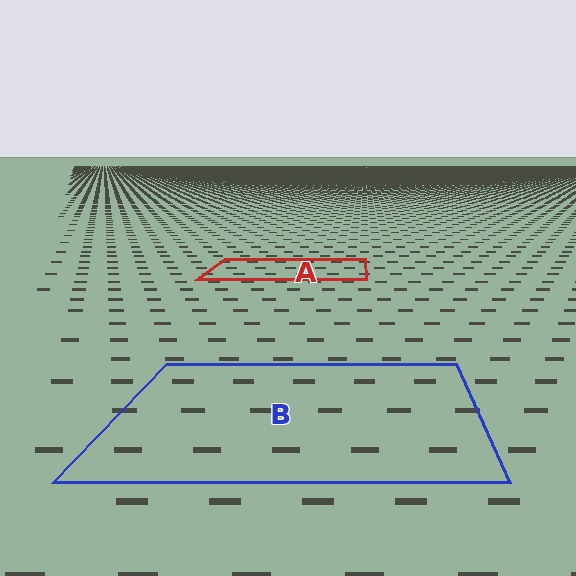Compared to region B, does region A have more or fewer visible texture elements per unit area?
Region A has more texture elements per unit area — they are packed more densely because it is farther away.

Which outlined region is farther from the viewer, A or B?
Region A is farther from the viewer — the texture elements inside it appear smaller and more densely packed.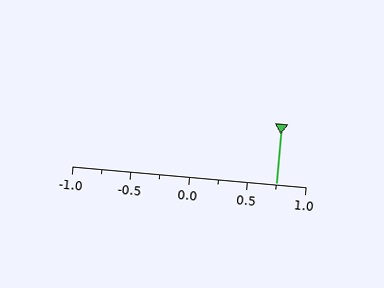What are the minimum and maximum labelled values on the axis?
The axis runs from -1.0 to 1.0.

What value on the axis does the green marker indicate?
The marker indicates approximately 0.75.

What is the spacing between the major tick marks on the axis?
The major ticks are spaced 0.5 apart.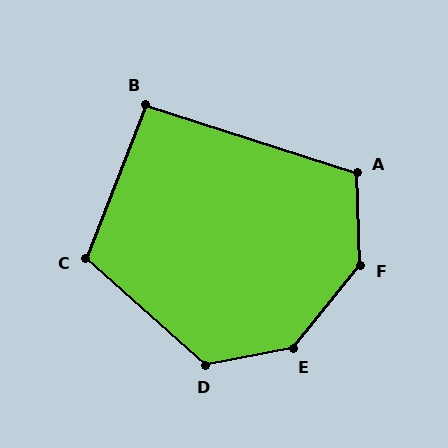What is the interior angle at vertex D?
Approximately 127 degrees (obtuse).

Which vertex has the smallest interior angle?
B, at approximately 93 degrees.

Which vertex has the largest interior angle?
E, at approximately 140 degrees.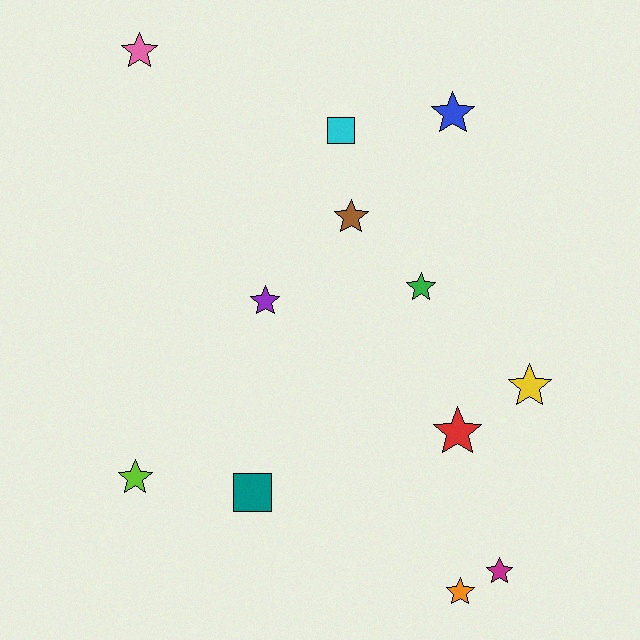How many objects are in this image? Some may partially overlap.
There are 12 objects.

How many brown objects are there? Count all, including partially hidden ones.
There is 1 brown object.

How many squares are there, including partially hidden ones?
There are 2 squares.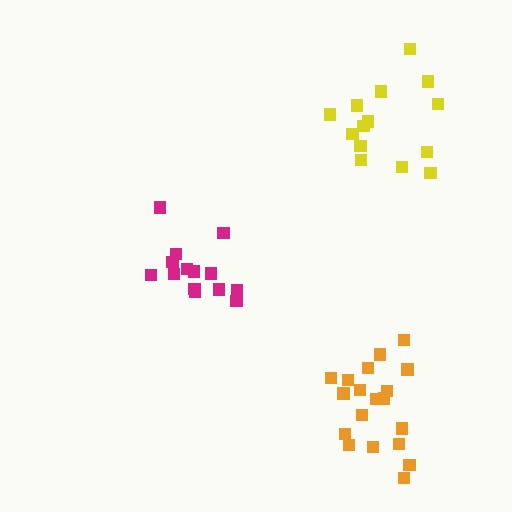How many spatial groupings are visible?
There are 3 spatial groupings.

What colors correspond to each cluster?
The clusters are colored: orange, yellow, magenta.